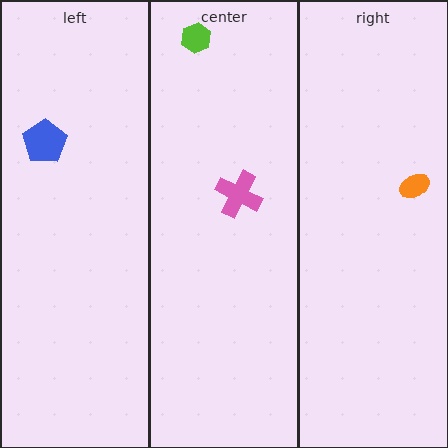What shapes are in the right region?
The orange ellipse.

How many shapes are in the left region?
1.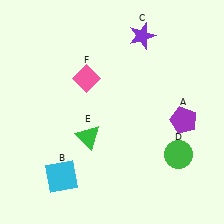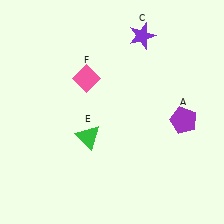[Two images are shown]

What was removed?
The cyan square (B), the green circle (D) were removed in Image 2.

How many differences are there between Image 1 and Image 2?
There are 2 differences between the two images.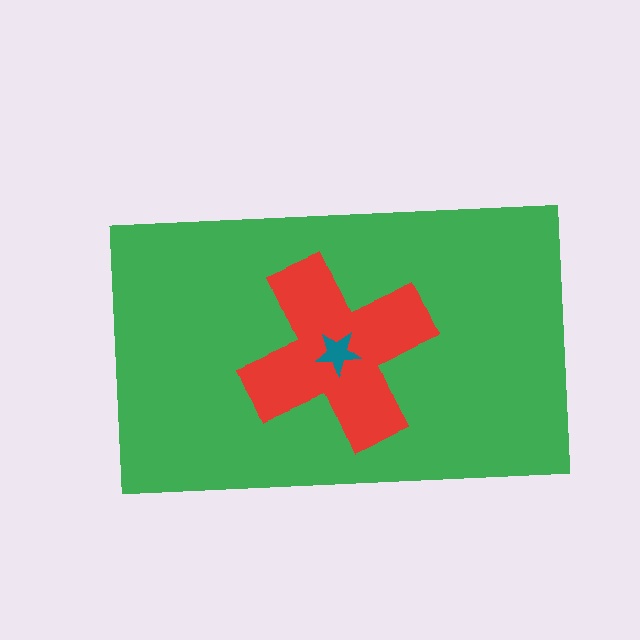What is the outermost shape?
The green rectangle.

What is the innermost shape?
The teal star.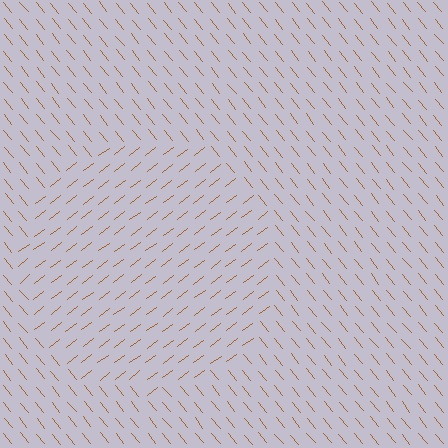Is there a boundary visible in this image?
Yes, there is a texture boundary formed by a change in line orientation.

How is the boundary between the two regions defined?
The boundary is defined purely by a change in line orientation (approximately 88 degrees difference). All lines are the same color and thickness.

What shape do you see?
I see a circle.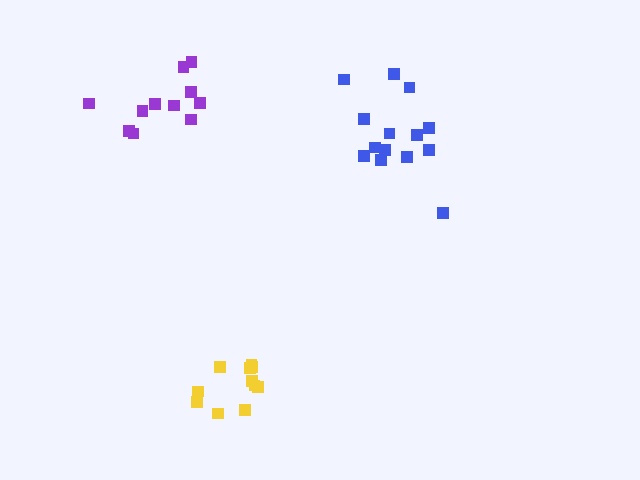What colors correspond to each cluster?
The clusters are colored: yellow, purple, blue.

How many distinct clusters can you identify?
There are 3 distinct clusters.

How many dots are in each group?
Group 1: 11 dots, Group 2: 11 dots, Group 3: 14 dots (36 total).